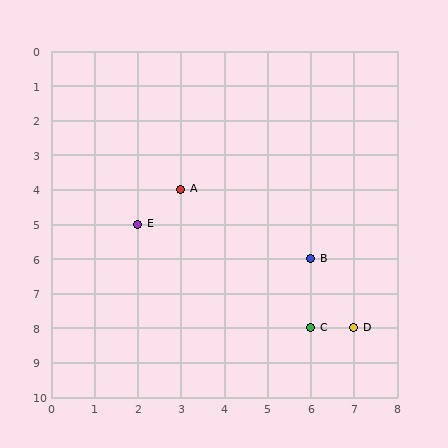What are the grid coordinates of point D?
Point D is at grid coordinates (7, 8).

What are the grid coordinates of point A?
Point A is at grid coordinates (3, 4).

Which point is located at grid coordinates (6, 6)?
Point B is at (6, 6).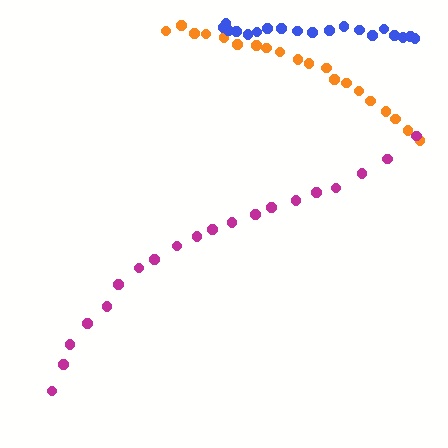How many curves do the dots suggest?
There are 3 distinct paths.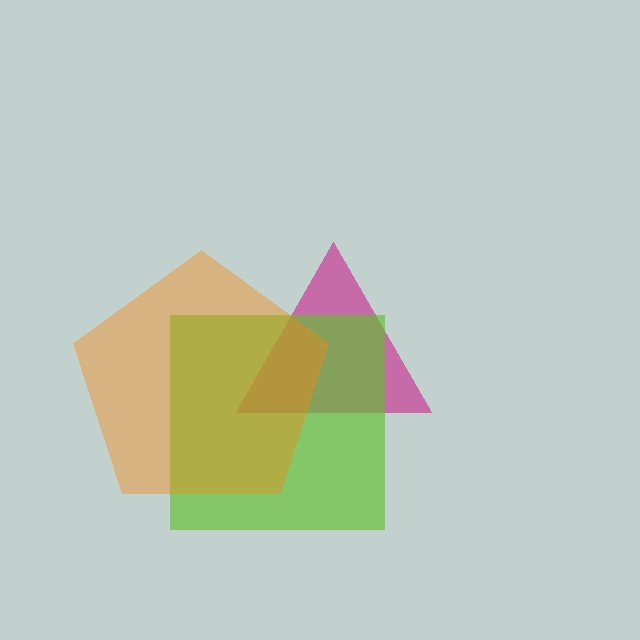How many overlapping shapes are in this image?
There are 3 overlapping shapes in the image.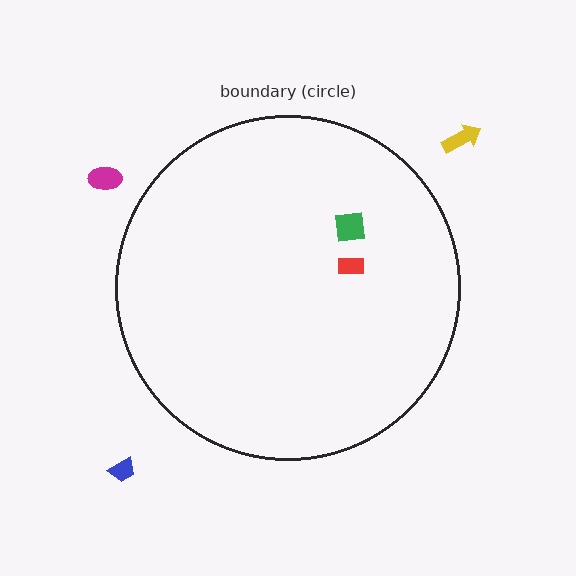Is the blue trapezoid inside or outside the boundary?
Outside.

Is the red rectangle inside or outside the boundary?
Inside.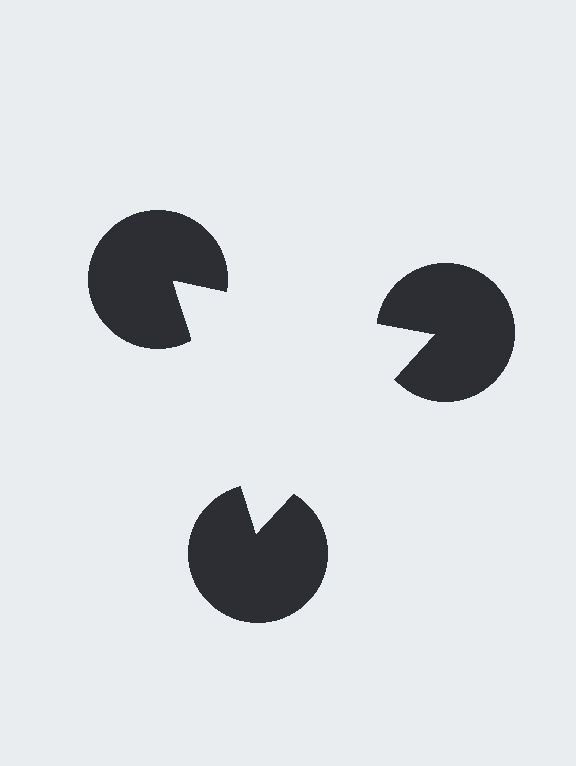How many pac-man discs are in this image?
There are 3 — one at each vertex of the illusory triangle.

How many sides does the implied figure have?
3 sides.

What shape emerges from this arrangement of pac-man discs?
An illusory triangle — its edges are inferred from the aligned wedge cuts in the pac-man discs, not physically drawn.